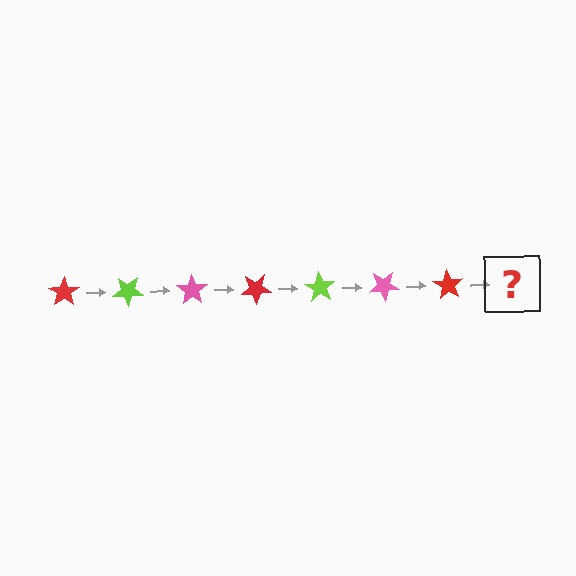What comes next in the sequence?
The next element should be a lime star, rotated 245 degrees from the start.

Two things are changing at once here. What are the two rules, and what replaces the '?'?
The two rules are that it rotates 35 degrees each step and the color cycles through red, lime, and pink. The '?' should be a lime star, rotated 245 degrees from the start.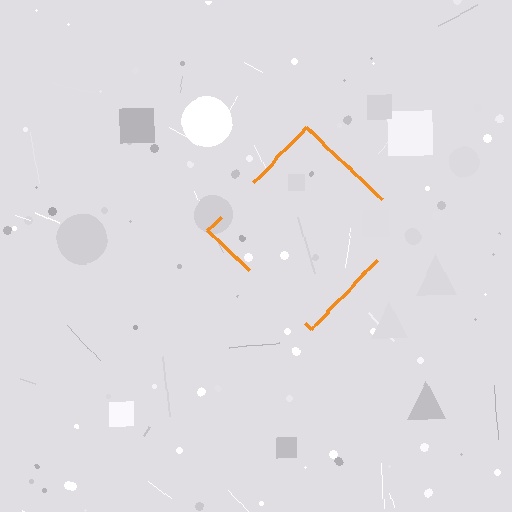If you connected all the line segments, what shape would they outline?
They would outline a diamond.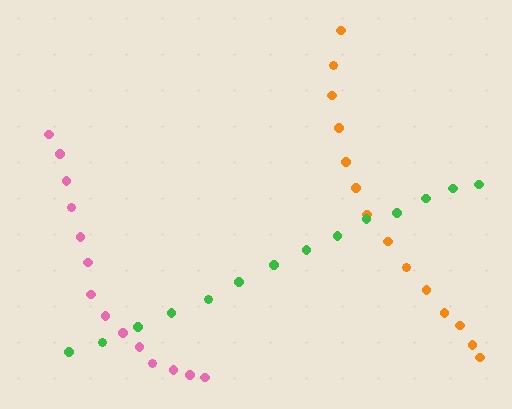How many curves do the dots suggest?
There are 3 distinct paths.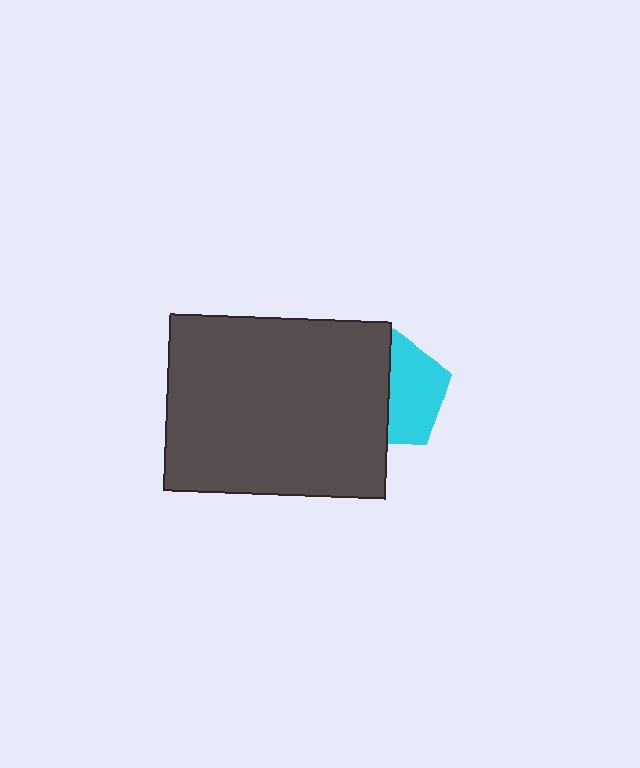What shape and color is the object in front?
The object in front is a dark gray rectangle.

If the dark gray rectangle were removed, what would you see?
You would see the complete cyan pentagon.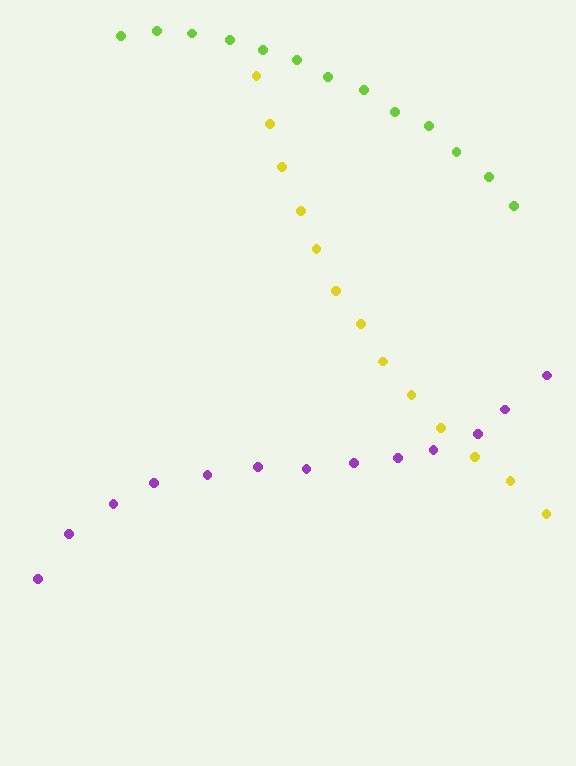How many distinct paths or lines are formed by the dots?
There are 3 distinct paths.